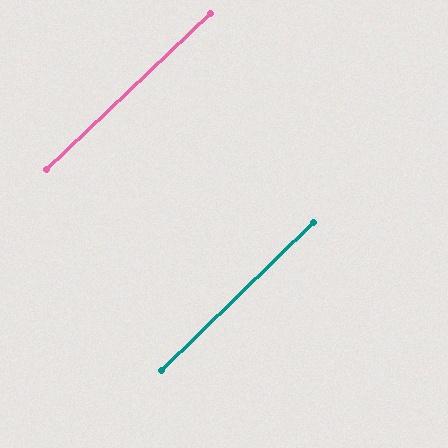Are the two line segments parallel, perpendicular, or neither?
Parallel — their directions differ by only 0.8°.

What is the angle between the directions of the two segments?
Approximately 1 degree.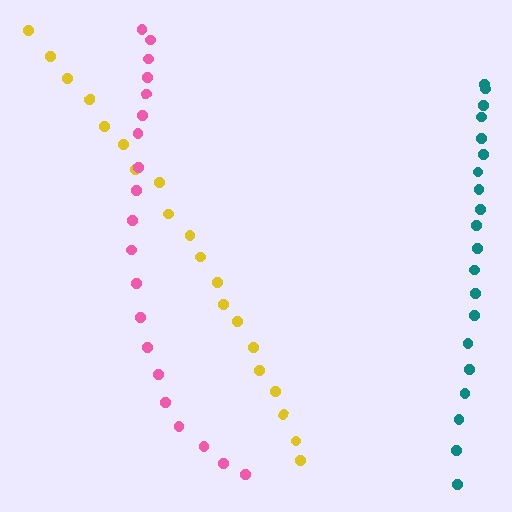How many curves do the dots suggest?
There are 3 distinct paths.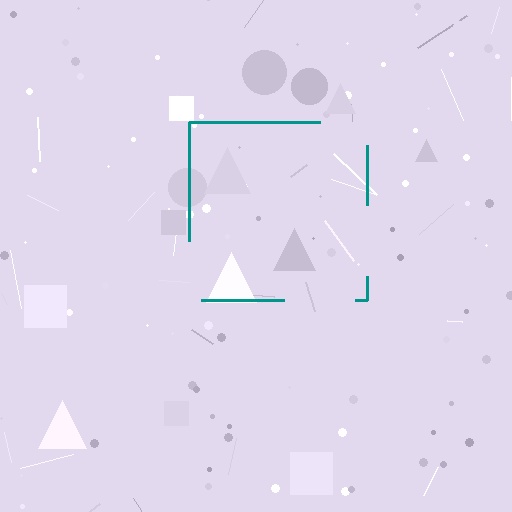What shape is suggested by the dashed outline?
The dashed outline suggests a square.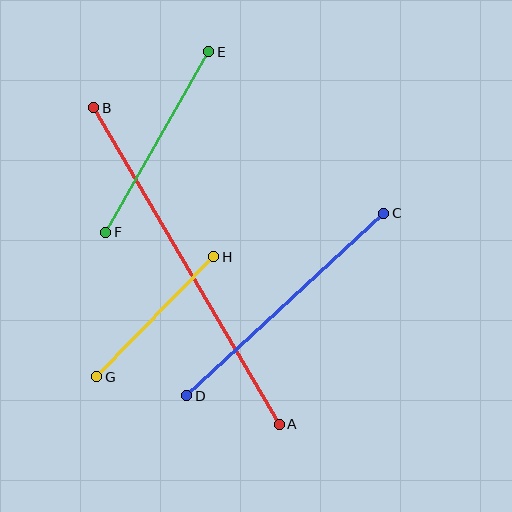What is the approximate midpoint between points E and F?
The midpoint is at approximately (157, 142) pixels.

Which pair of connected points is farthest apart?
Points A and B are farthest apart.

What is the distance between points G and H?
The distance is approximately 168 pixels.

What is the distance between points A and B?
The distance is approximately 367 pixels.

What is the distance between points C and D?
The distance is approximately 269 pixels.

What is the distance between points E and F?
The distance is approximately 208 pixels.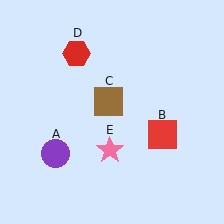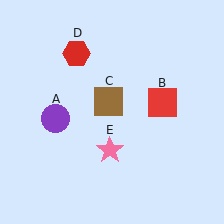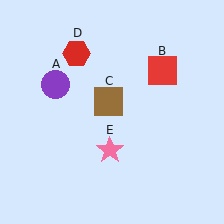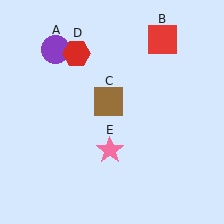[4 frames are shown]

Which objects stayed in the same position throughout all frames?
Brown square (object C) and red hexagon (object D) and pink star (object E) remained stationary.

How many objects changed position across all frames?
2 objects changed position: purple circle (object A), red square (object B).